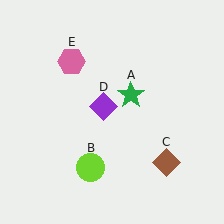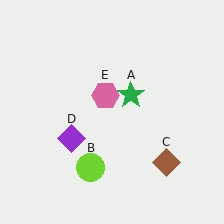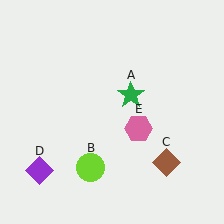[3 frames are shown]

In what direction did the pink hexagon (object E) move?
The pink hexagon (object E) moved down and to the right.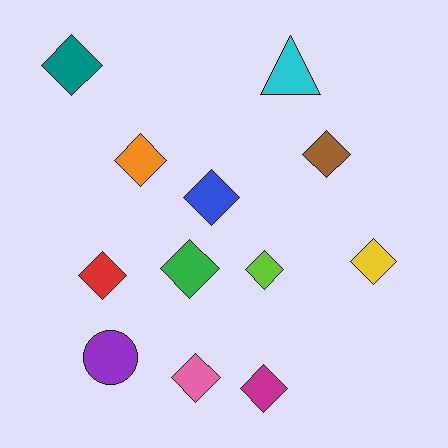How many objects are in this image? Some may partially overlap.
There are 12 objects.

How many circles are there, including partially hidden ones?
There is 1 circle.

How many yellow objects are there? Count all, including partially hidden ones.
There is 1 yellow object.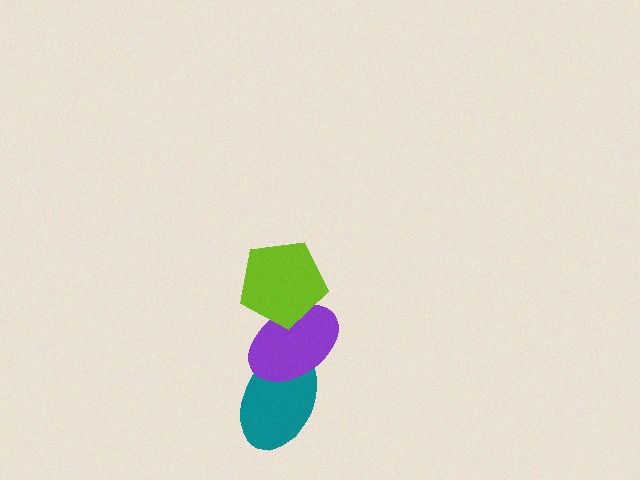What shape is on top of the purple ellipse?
The lime pentagon is on top of the purple ellipse.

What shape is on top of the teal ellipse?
The purple ellipse is on top of the teal ellipse.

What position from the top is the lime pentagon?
The lime pentagon is 1st from the top.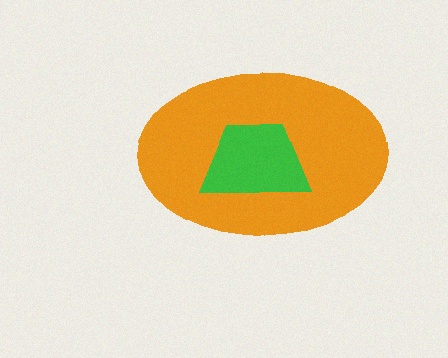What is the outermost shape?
The orange ellipse.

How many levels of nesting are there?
2.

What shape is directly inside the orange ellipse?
The green trapezoid.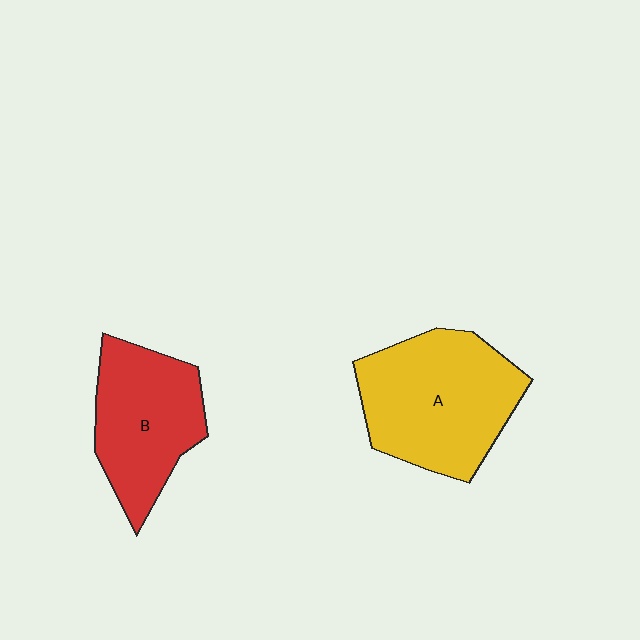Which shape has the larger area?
Shape A (yellow).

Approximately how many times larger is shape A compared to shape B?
Approximately 1.3 times.